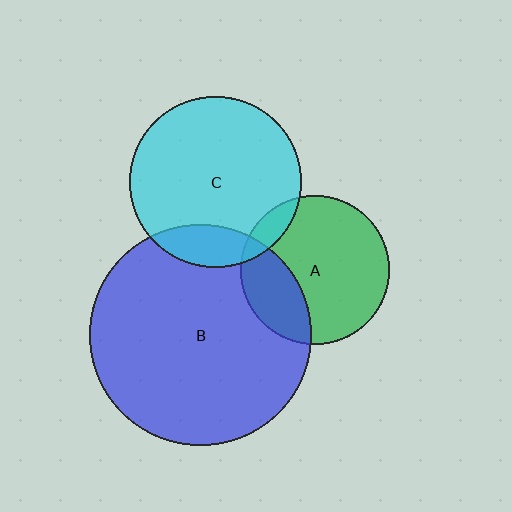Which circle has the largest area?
Circle B (blue).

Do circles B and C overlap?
Yes.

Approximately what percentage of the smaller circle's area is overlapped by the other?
Approximately 15%.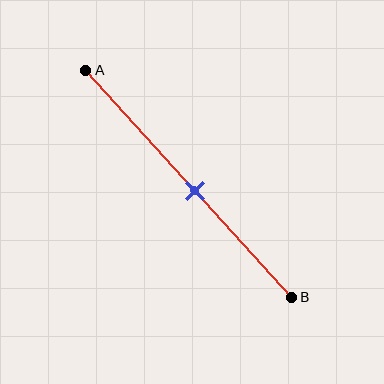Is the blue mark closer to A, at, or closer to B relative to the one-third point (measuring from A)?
The blue mark is closer to point B than the one-third point of segment AB.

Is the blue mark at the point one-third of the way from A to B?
No, the mark is at about 55% from A, not at the 33% one-third point.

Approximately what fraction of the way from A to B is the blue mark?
The blue mark is approximately 55% of the way from A to B.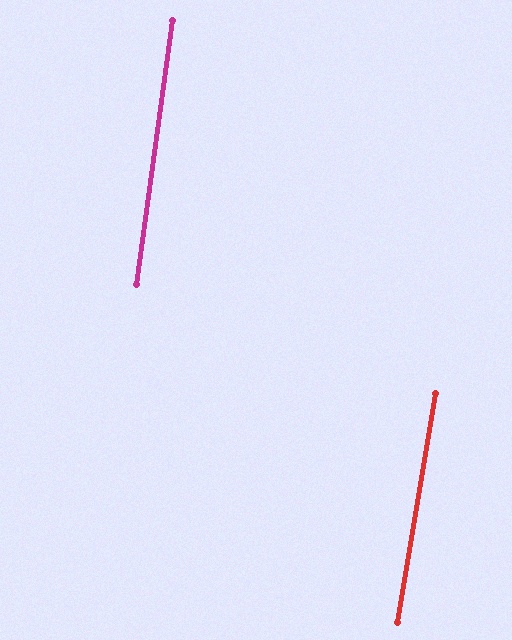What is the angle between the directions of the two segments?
Approximately 2 degrees.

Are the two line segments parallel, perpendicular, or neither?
Parallel — their directions differ by only 1.6°.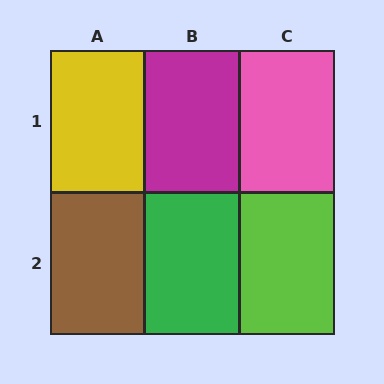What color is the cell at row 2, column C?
Lime.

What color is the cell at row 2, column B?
Green.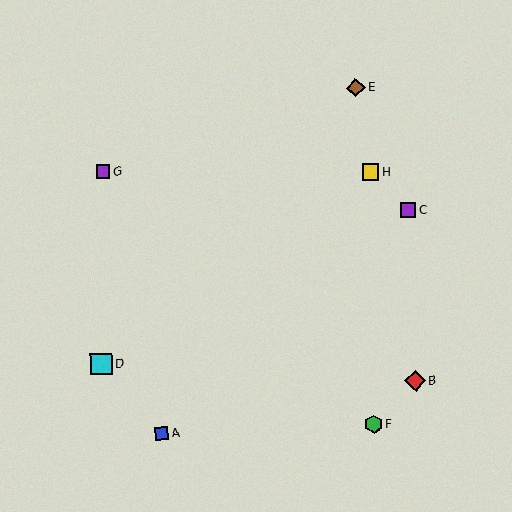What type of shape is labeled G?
Shape G is a purple square.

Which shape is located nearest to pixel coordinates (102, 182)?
The purple square (labeled G) at (103, 172) is nearest to that location.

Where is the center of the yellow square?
The center of the yellow square is at (370, 172).